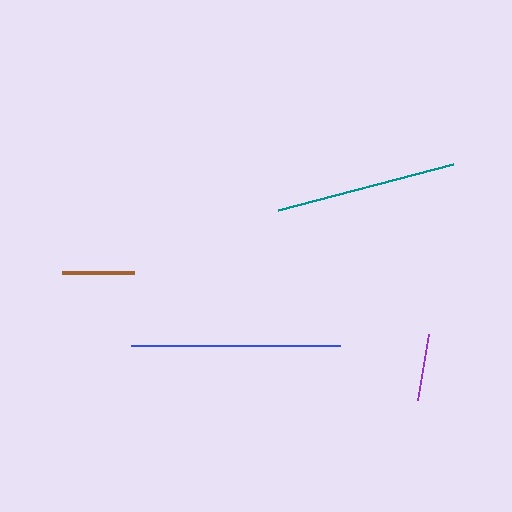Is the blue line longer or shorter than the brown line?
The blue line is longer than the brown line.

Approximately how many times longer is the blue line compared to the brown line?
The blue line is approximately 2.9 times the length of the brown line.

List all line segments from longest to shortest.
From longest to shortest: blue, teal, brown, purple.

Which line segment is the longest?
The blue line is the longest at approximately 209 pixels.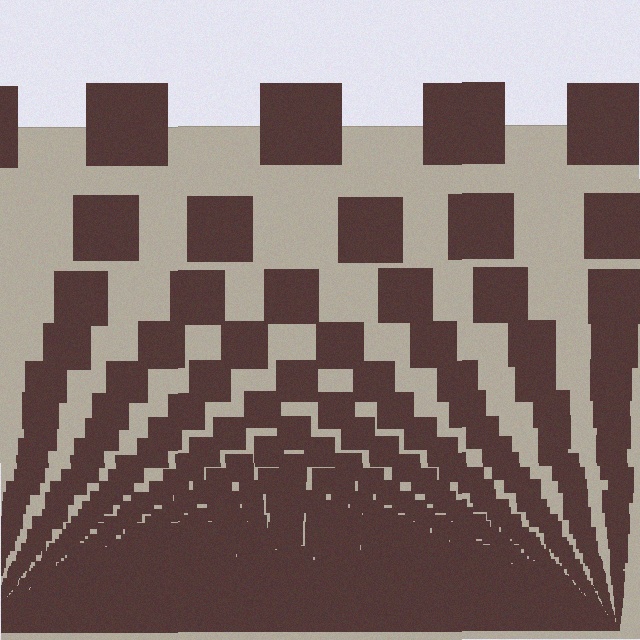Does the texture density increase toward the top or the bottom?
Density increases toward the bottom.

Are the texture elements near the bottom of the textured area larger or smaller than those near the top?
Smaller. The gradient is inverted — elements near the bottom are smaller and denser.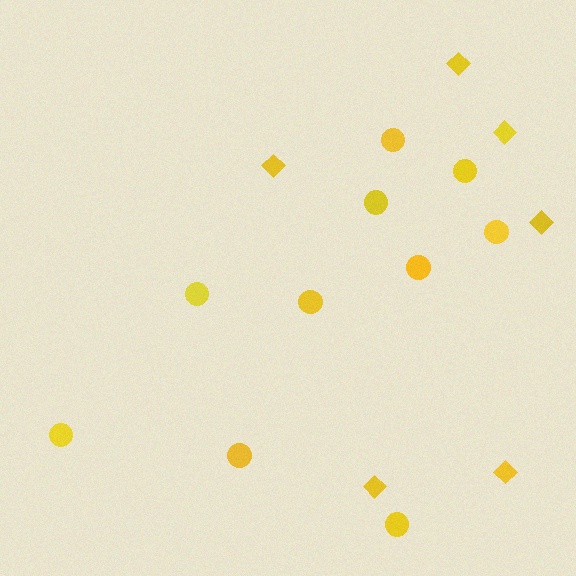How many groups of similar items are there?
There are 2 groups: one group of diamonds (6) and one group of circles (10).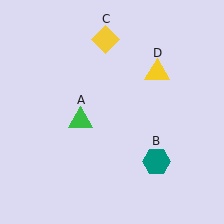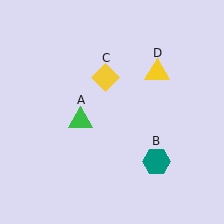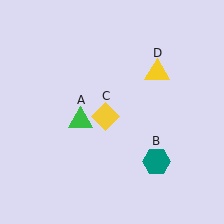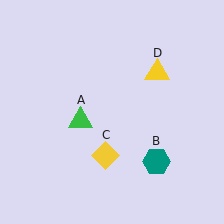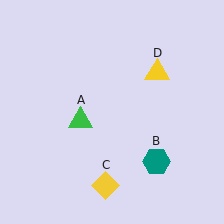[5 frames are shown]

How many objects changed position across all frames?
1 object changed position: yellow diamond (object C).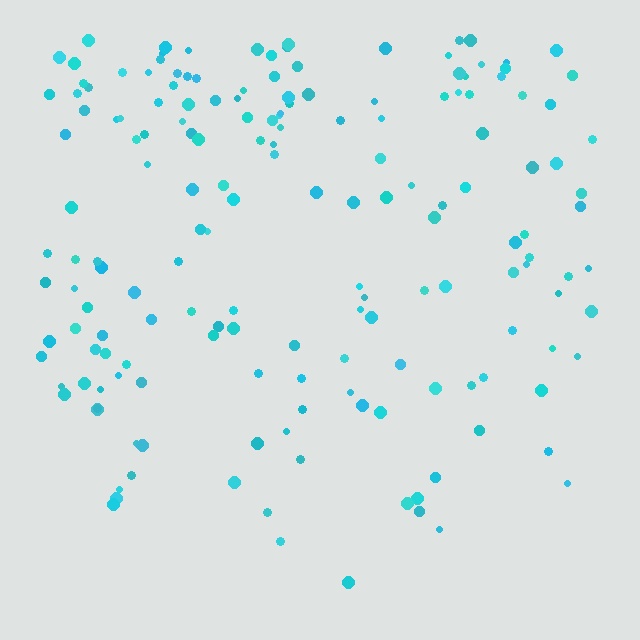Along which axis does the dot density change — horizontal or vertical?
Vertical.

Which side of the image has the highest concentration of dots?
The top.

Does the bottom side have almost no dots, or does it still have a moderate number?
Still a moderate number, just noticeably fewer than the top.